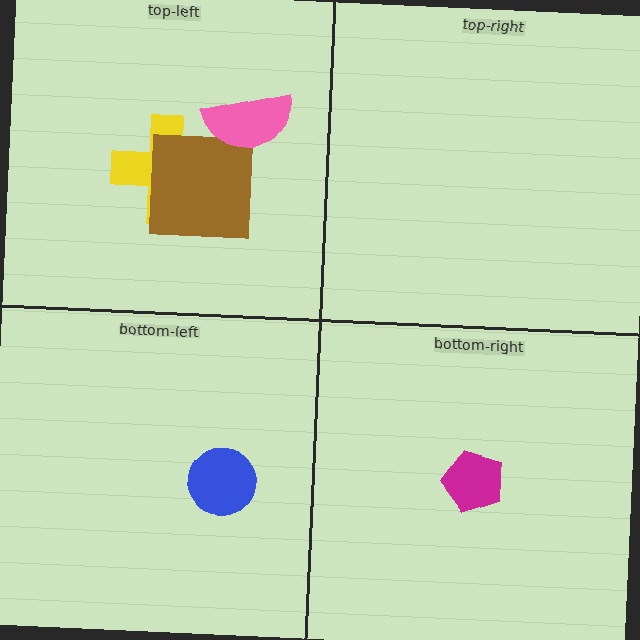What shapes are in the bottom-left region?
The blue circle.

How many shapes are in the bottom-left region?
1.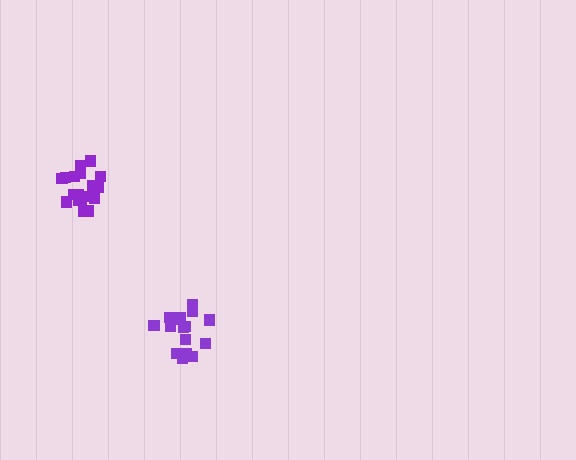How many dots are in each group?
Group 1: 17 dots, Group 2: 18 dots (35 total).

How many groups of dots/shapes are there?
There are 2 groups.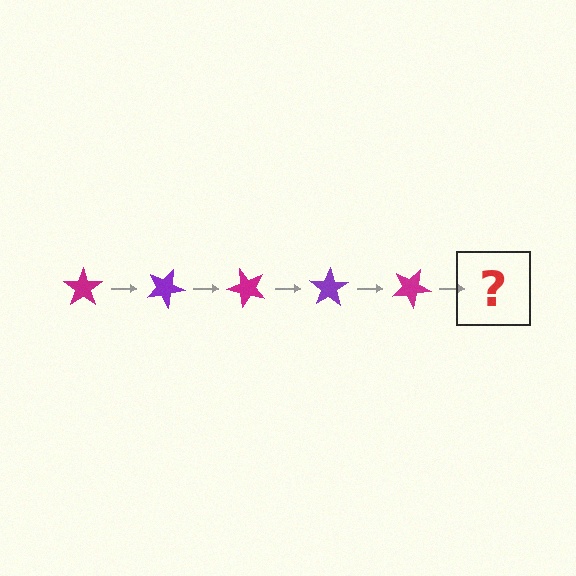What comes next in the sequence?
The next element should be a purple star, rotated 125 degrees from the start.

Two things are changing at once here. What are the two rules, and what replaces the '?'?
The two rules are that it rotates 25 degrees each step and the color cycles through magenta and purple. The '?' should be a purple star, rotated 125 degrees from the start.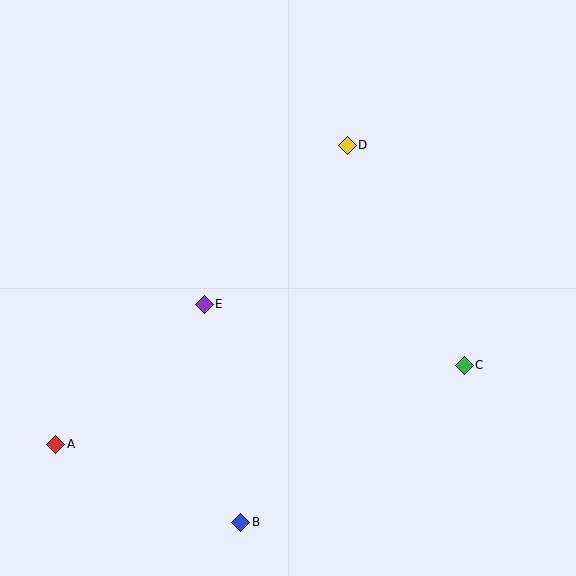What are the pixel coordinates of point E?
Point E is at (204, 304).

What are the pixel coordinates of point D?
Point D is at (347, 145).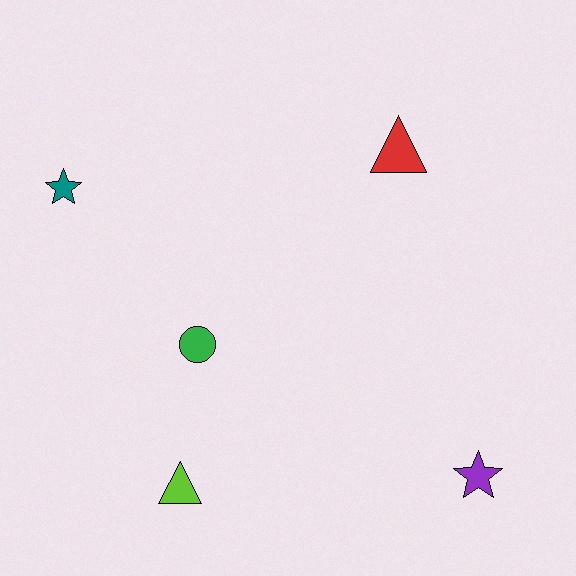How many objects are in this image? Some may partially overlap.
There are 5 objects.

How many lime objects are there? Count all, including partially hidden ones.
There is 1 lime object.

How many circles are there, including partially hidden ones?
There is 1 circle.